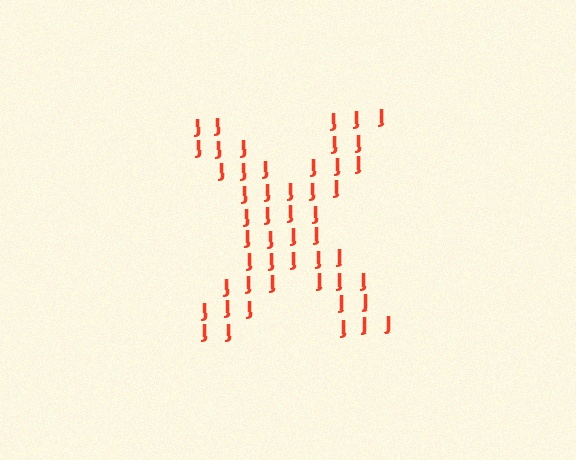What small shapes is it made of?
It is made of small letter J's.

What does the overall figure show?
The overall figure shows the letter X.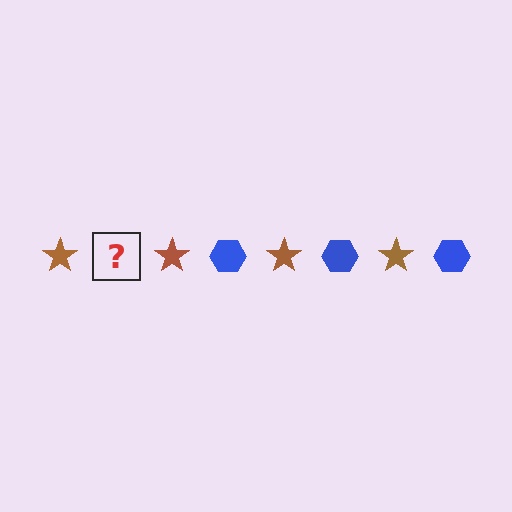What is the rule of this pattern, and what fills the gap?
The rule is that the pattern alternates between brown star and blue hexagon. The gap should be filled with a blue hexagon.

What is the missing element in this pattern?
The missing element is a blue hexagon.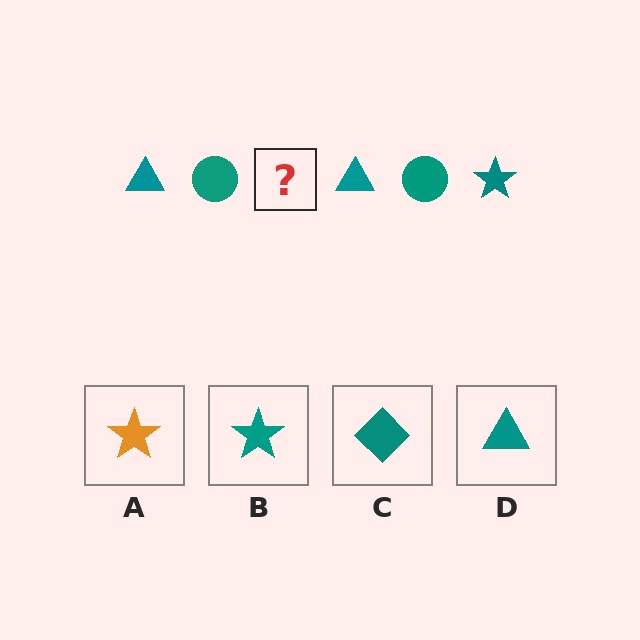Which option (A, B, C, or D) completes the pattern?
B.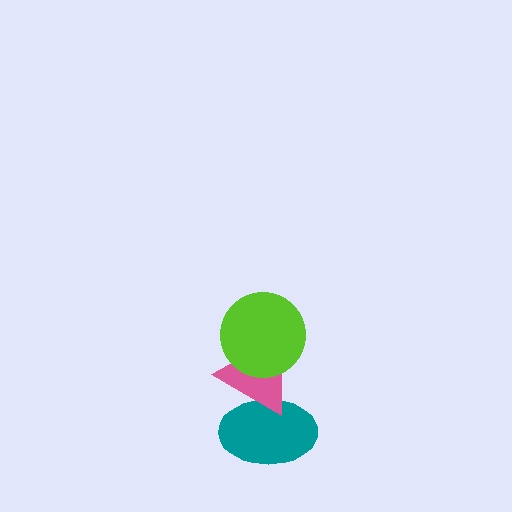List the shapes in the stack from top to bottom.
From top to bottom: the lime circle, the pink triangle, the teal ellipse.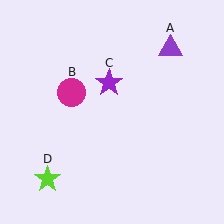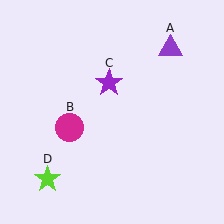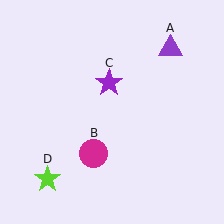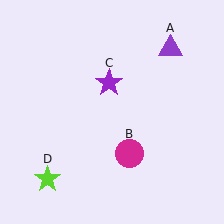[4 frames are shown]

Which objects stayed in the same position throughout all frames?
Purple triangle (object A) and purple star (object C) and lime star (object D) remained stationary.